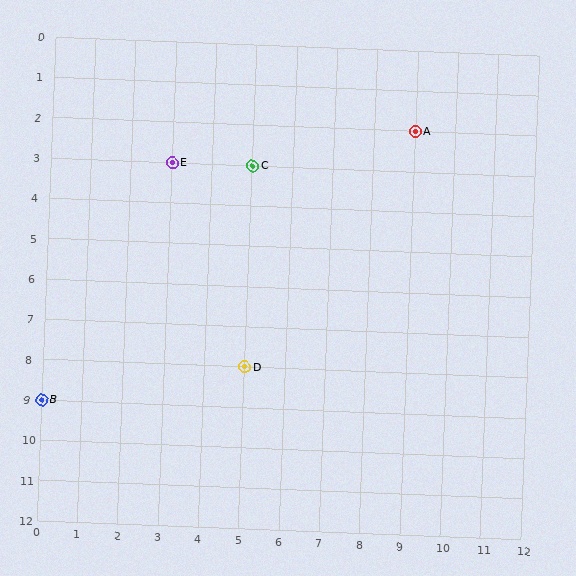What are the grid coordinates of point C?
Point C is at grid coordinates (5, 3).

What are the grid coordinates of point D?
Point D is at grid coordinates (5, 8).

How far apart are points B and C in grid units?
Points B and C are 5 columns and 6 rows apart (about 7.8 grid units diagonally).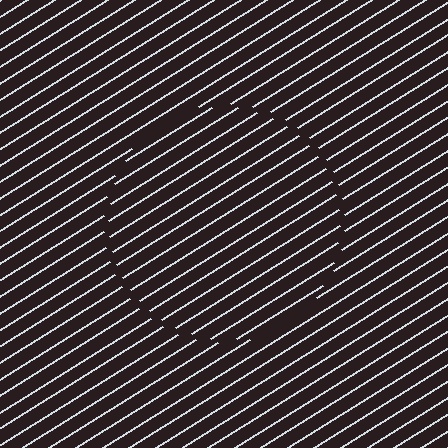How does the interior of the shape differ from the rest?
The interior of the shape contains the same grating, shifted by half a period — the contour is defined by the phase discontinuity where line-ends from the inner and outer gratings abut.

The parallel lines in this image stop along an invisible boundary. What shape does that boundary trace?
An illusory circle. The interior of the shape contains the same grating, shifted by half a period — the contour is defined by the phase discontinuity where line-ends from the inner and outer gratings abut.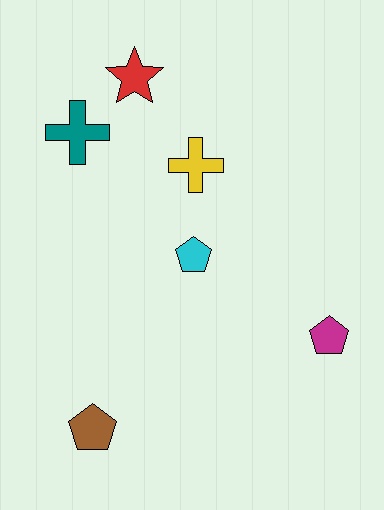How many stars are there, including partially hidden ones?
There is 1 star.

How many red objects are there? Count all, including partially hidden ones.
There is 1 red object.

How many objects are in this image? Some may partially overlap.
There are 6 objects.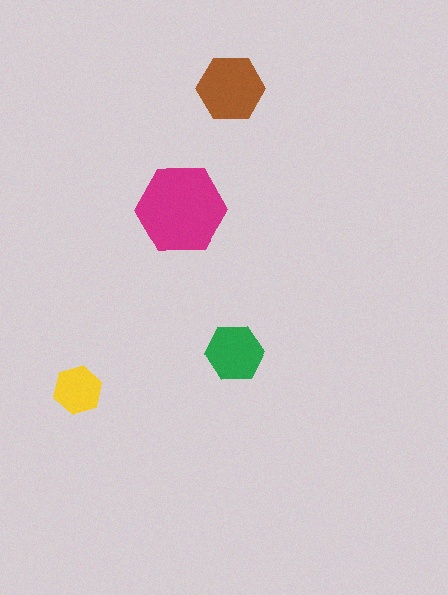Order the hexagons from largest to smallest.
the magenta one, the brown one, the green one, the yellow one.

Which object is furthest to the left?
The yellow hexagon is leftmost.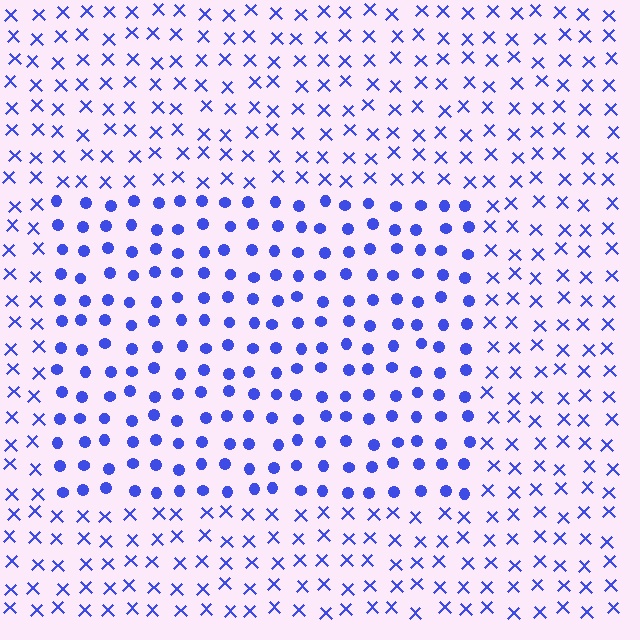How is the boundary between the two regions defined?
The boundary is defined by a change in element shape: circles inside vs. X marks outside. All elements share the same color and spacing.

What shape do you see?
I see a rectangle.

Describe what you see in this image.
The image is filled with small blue elements arranged in a uniform grid. A rectangle-shaped region contains circles, while the surrounding area contains X marks. The boundary is defined purely by the change in element shape.